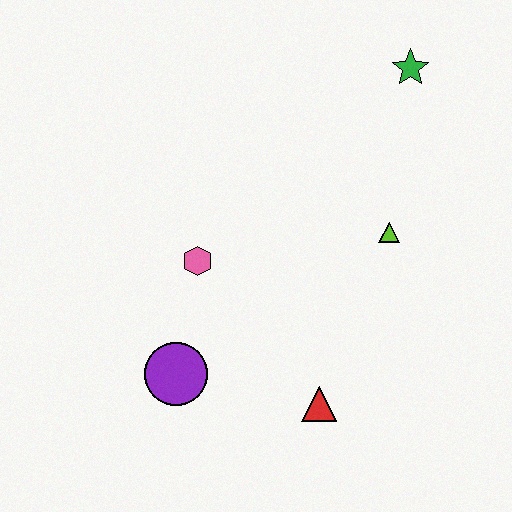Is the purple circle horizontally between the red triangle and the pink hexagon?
No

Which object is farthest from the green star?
The purple circle is farthest from the green star.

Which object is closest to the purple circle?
The pink hexagon is closest to the purple circle.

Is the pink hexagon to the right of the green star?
No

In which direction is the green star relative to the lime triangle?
The green star is above the lime triangle.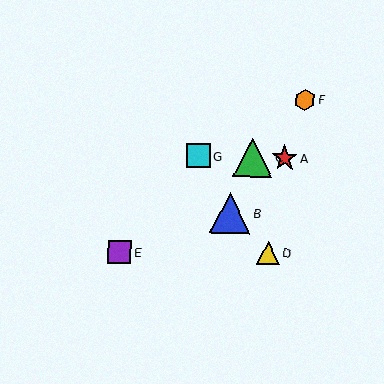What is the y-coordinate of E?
Object E is at y≈252.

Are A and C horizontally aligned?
Yes, both are at y≈158.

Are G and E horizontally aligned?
No, G is at y≈156 and E is at y≈252.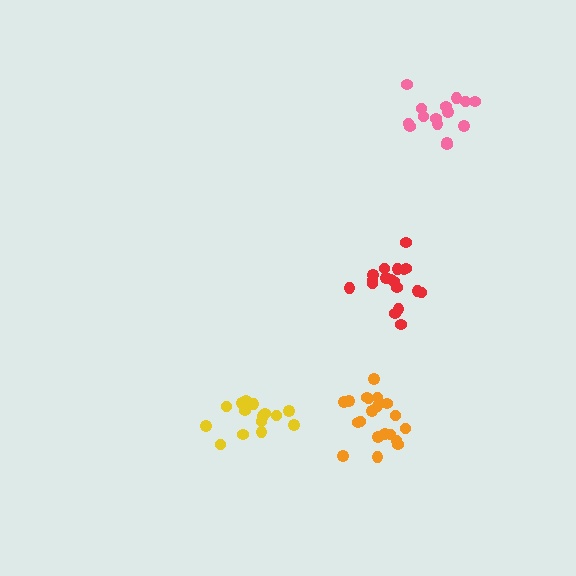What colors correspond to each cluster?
The clusters are colored: yellow, pink, red, orange.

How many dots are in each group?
Group 1: 16 dots, Group 2: 15 dots, Group 3: 18 dots, Group 4: 20 dots (69 total).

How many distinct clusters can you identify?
There are 4 distinct clusters.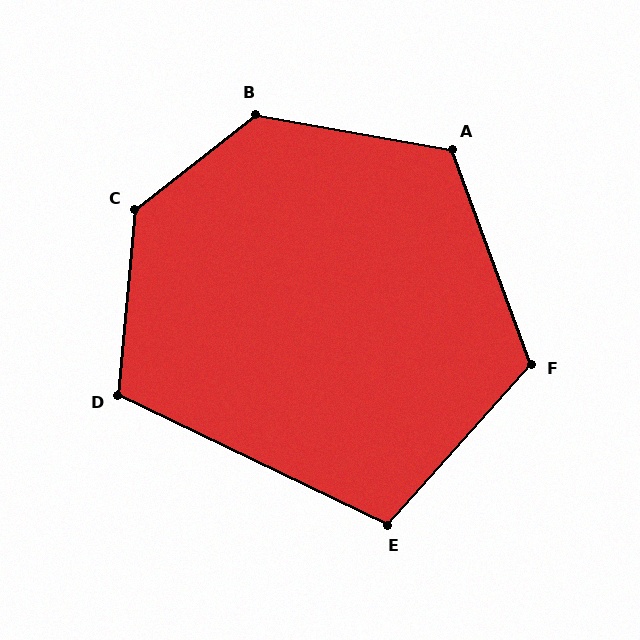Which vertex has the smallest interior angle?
E, at approximately 106 degrees.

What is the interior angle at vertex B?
Approximately 131 degrees (obtuse).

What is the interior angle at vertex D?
Approximately 111 degrees (obtuse).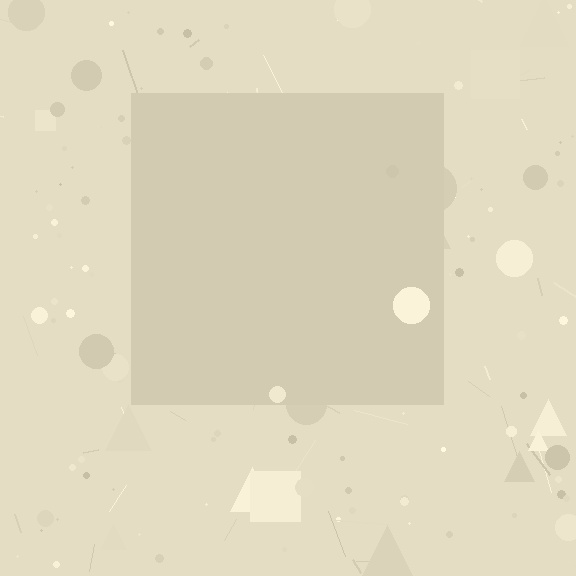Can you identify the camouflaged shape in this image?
The camouflaged shape is a square.